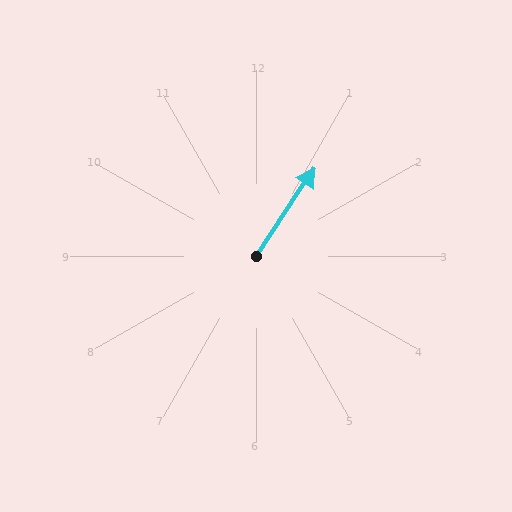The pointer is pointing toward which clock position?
Roughly 1 o'clock.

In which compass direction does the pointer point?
Northeast.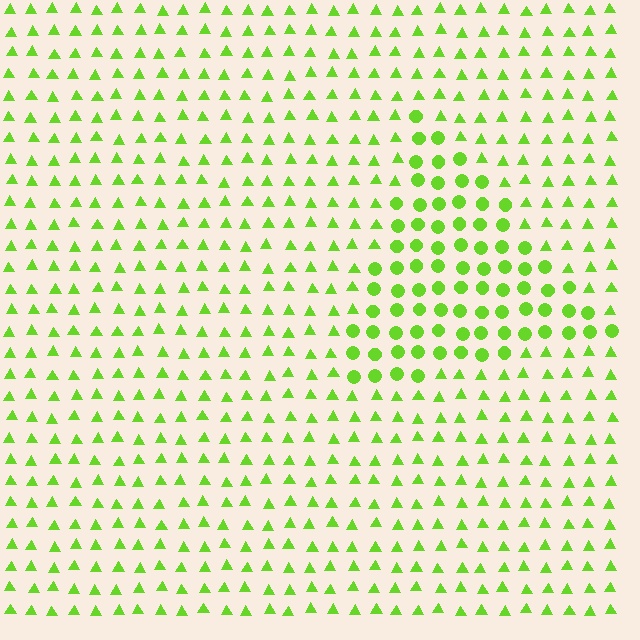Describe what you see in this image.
The image is filled with small lime elements arranged in a uniform grid. A triangle-shaped region contains circles, while the surrounding area contains triangles. The boundary is defined purely by the change in element shape.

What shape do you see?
I see a triangle.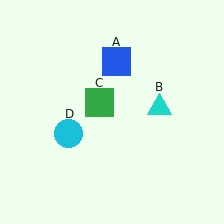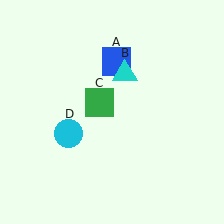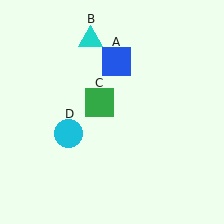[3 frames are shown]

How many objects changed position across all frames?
1 object changed position: cyan triangle (object B).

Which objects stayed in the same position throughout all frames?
Blue square (object A) and green square (object C) and cyan circle (object D) remained stationary.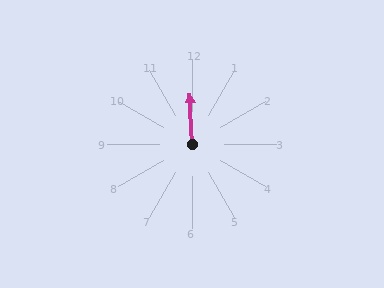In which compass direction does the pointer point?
North.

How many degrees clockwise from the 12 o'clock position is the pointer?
Approximately 357 degrees.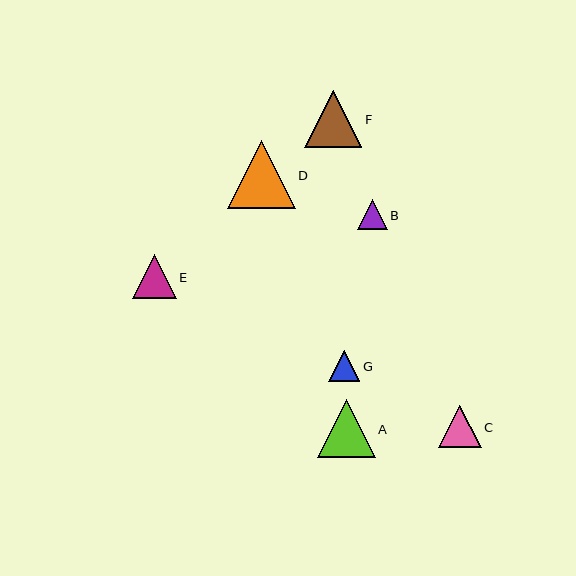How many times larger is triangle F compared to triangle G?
Triangle F is approximately 1.8 times the size of triangle G.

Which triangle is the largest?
Triangle D is the largest with a size of approximately 68 pixels.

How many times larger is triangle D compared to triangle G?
Triangle D is approximately 2.2 times the size of triangle G.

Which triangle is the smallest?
Triangle B is the smallest with a size of approximately 30 pixels.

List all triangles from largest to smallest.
From largest to smallest: D, A, F, E, C, G, B.